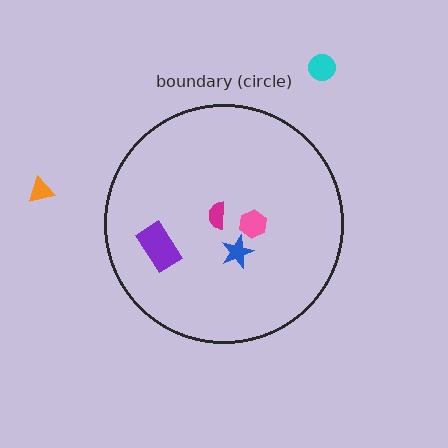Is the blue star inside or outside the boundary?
Inside.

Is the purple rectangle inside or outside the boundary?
Inside.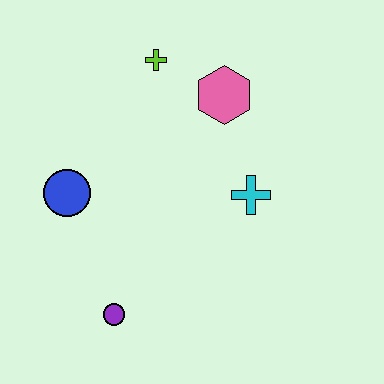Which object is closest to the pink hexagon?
The lime cross is closest to the pink hexagon.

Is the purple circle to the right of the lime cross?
No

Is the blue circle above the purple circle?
Yes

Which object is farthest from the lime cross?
The purple circle is farthest from the lime cross.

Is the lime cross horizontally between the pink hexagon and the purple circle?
Yes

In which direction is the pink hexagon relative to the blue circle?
The pink hexagon is to the right of the blue circle.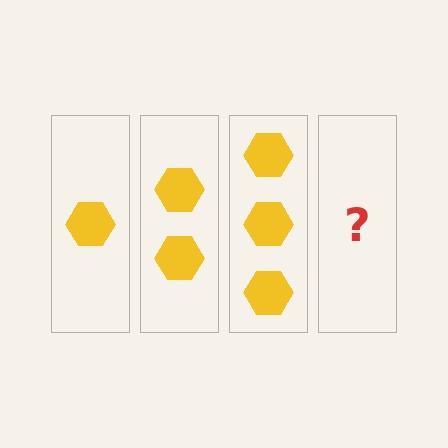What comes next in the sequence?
The next element should be 4 hexagons.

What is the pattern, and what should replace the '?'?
The pattern is that each step adds one more hexagon. The '?' should be 4 hexagons.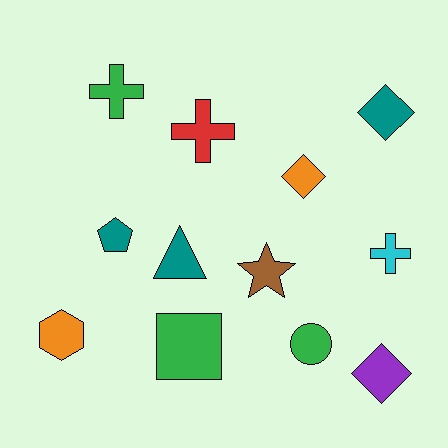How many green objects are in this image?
There are 3 green objects.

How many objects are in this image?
There are 12 objects.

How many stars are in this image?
There is 1 star.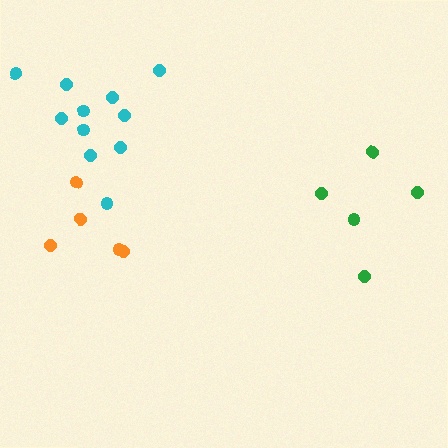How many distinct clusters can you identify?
There are 3 distinct clusters.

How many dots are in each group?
Group 1: 5 dots, Group 2: 11 dots, Group 3: 5 dots (21 total).